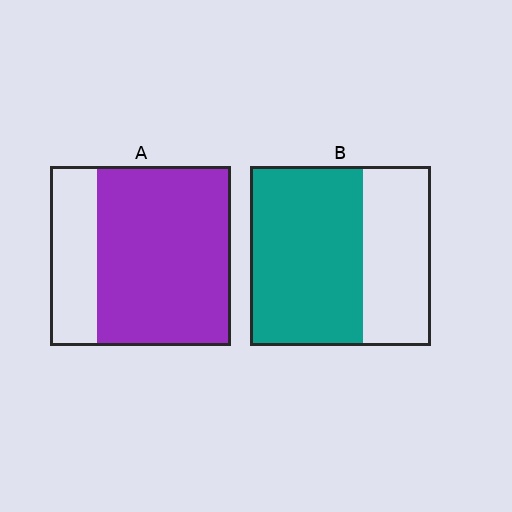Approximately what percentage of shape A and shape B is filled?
A is approximately 75% and B is approximately 60%.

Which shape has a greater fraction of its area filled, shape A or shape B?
Shape A.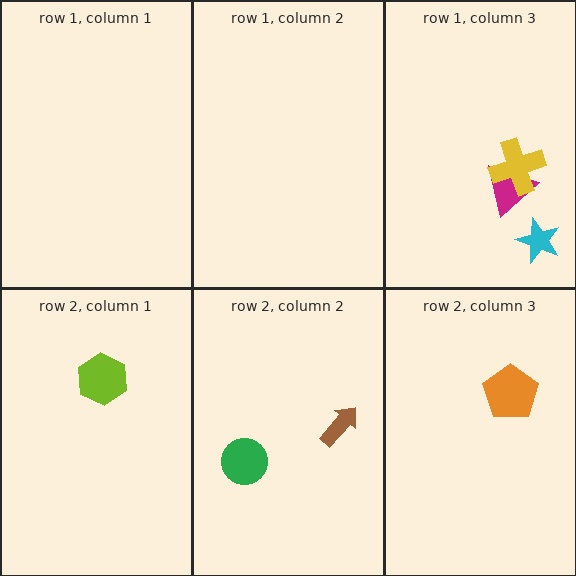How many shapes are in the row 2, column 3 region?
1.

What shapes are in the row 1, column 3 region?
The magenta triangle, the cyan star, the yellow cross.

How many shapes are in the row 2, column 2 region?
2.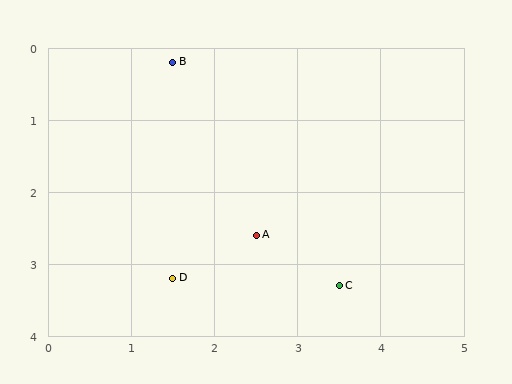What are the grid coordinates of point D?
Point D is at approximately (1.5, 3.2).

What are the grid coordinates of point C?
Point C is at approximately (3.5, 3.3).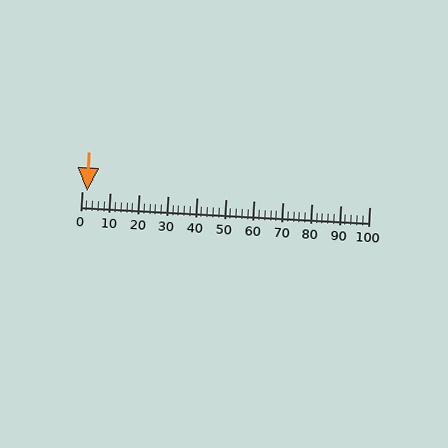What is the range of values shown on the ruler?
The ruler shows values from 0 to 100.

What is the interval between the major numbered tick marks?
The major tick marks are spaced 10 units apart.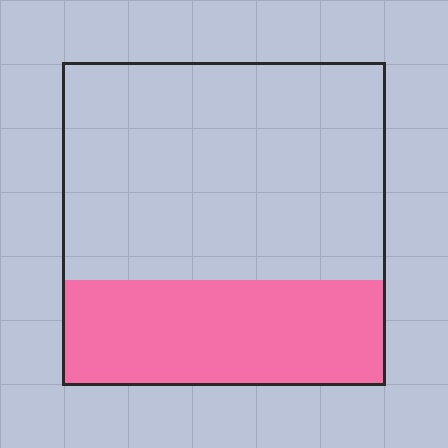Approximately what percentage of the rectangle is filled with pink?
Approximately 35%.